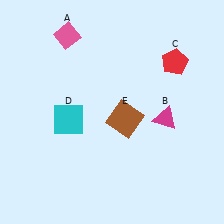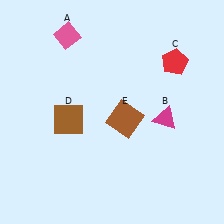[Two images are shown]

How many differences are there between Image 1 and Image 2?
There is 1 difference between the two images.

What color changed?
The square (D) changed from cyan in Image 1 to brown in Image 2.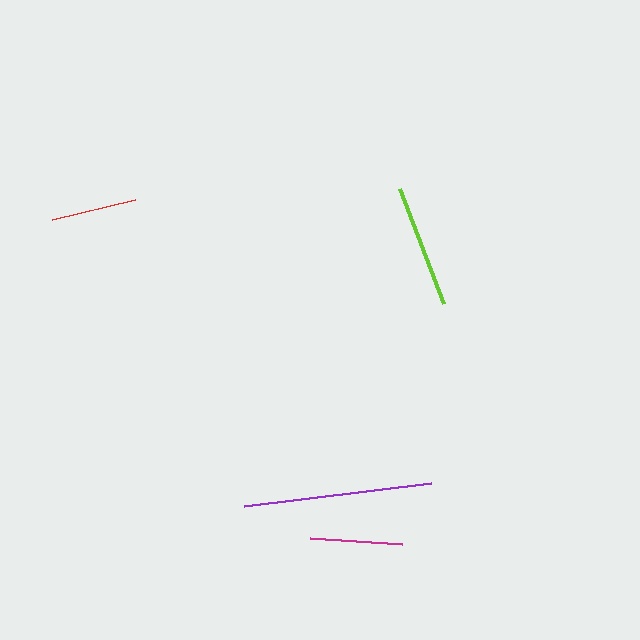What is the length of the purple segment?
The purple segment is approximately 188 pixels long.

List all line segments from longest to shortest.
From longest to shortest: purple, lime, magenta, red.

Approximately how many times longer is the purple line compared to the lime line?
The purple line is approximately 1.5 times the length of the lime line.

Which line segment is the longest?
The purple line is the longest at approximately 188 pixels.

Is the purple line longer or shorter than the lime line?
The purple line is longer than the lime line.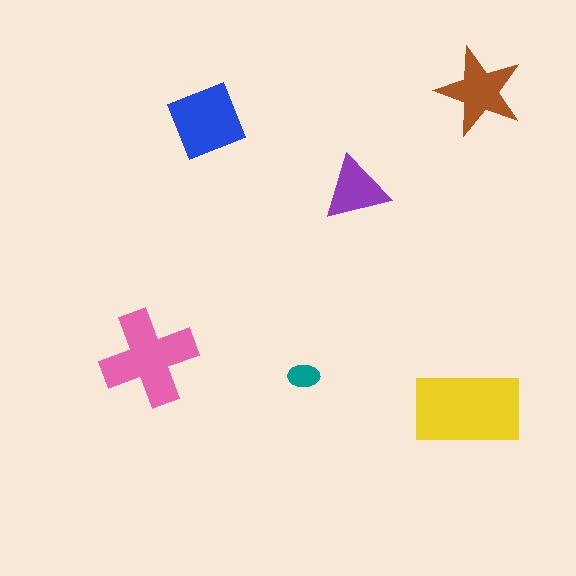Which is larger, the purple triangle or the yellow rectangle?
The yellow rectangle.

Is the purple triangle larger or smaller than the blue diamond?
Smaller.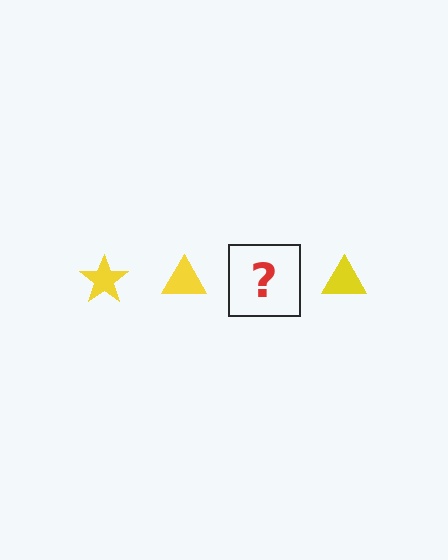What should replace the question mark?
The question mark should be replaced with a yellow star.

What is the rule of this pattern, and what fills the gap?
The rule is that the pattern cycles through star, triangle shapes in yellow. The gap should be filled with a yellow star.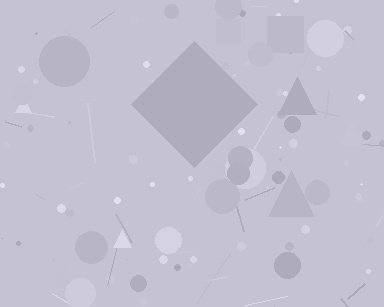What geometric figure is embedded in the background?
A diamond is embedded in the background.